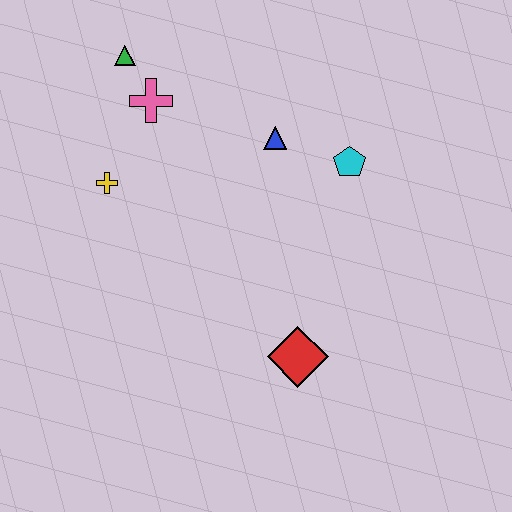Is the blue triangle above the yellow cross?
Yes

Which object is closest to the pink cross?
The green triangle is closest to the pink cross.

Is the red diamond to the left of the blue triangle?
No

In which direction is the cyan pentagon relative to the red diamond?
The cyan pentagon is above the red diamond.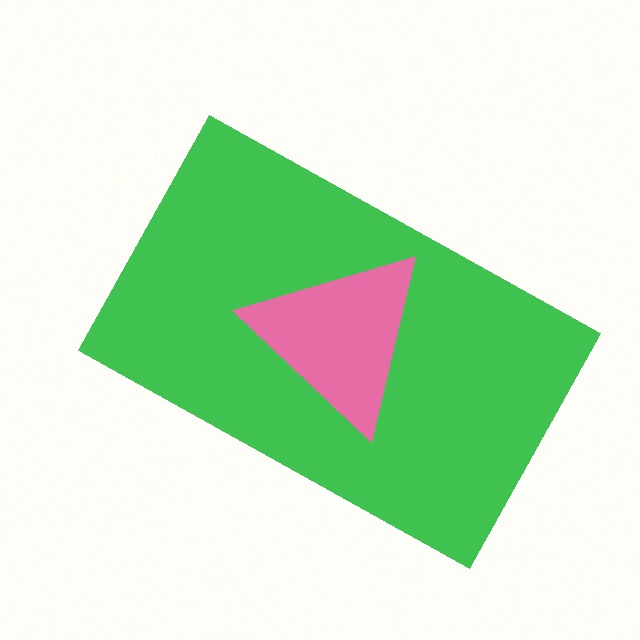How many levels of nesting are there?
2.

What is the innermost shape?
The pink triangle.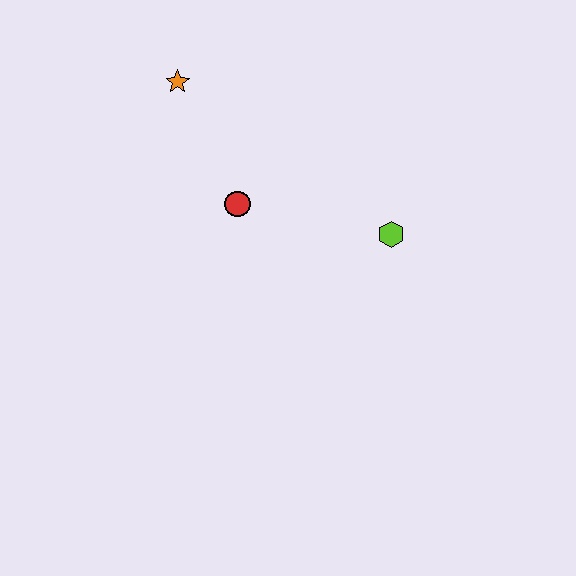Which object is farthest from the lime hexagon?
The orange star is farthest from the lime hexagon.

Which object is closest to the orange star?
The red circle is closest to the orange star.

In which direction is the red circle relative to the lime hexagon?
The red circle is to the left of the lime hexagon.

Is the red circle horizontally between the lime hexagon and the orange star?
Yes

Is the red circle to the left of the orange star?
No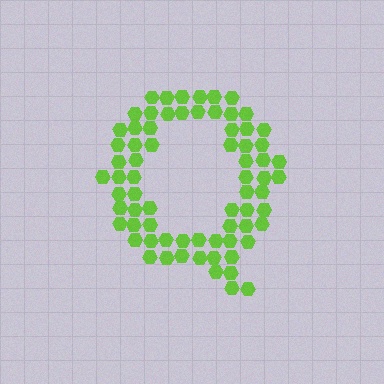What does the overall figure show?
The overall figure shows the letter Q.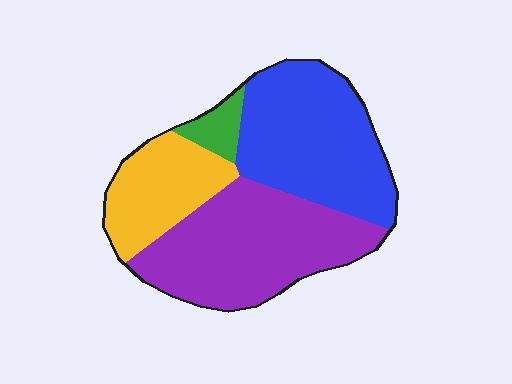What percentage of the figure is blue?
Blue covers around 35% of the figure.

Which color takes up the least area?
Green, at roughly 5%.